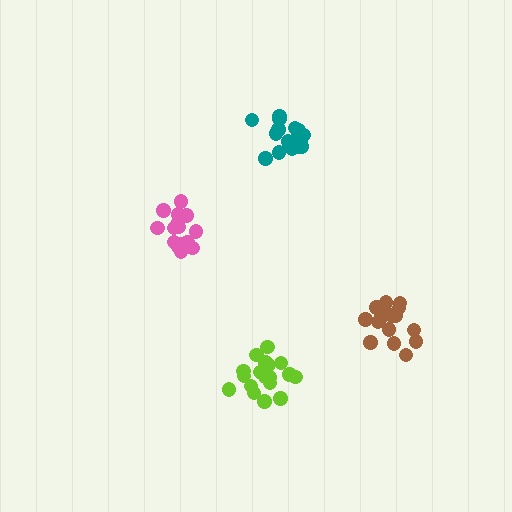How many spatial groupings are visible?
There are 4 spatial groupings.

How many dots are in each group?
Group 1: 18 dots, Group 2: 17 dots, Group 3: 16 dots, Group 4: 19 dots (70 total).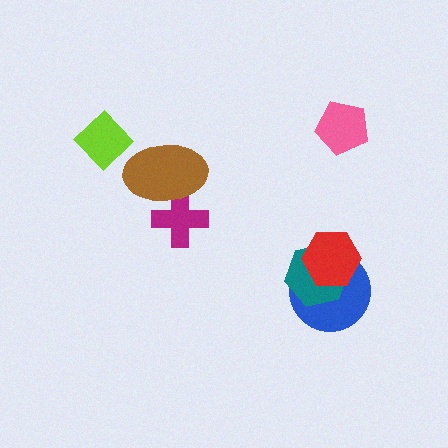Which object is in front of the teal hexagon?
The red hexagon is in front of the teal hexagon.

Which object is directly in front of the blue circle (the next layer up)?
The teal hexagon is directly in front of the blue circle.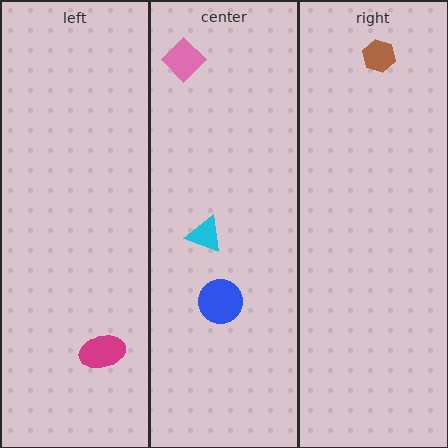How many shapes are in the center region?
3.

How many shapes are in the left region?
1.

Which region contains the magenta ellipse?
The left region.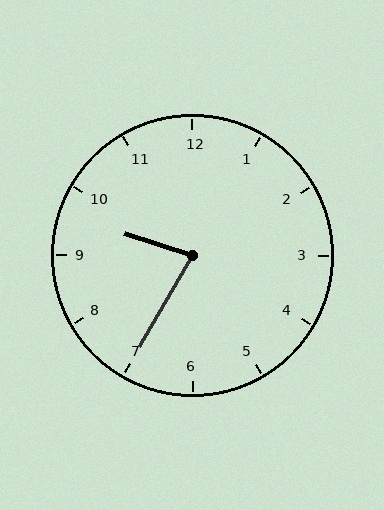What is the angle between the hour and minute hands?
Approximately 78 degrees.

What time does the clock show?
9:35.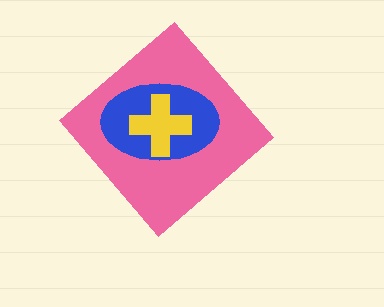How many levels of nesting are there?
3.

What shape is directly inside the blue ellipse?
The yellow cross.